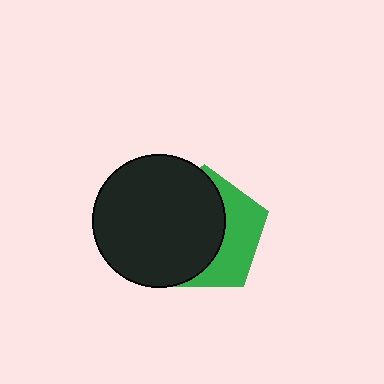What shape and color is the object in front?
The object in front is a black circle.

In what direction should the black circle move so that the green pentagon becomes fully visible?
The black circle should move left. That is the shortest direction to clear the overlap and leave the green pentagon fully visible.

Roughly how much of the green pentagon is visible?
A small part of it is visible (roughly 39%).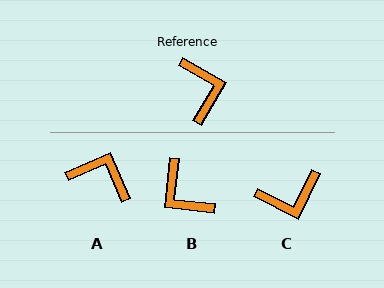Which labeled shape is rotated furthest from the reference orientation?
B, about 156 degrees away.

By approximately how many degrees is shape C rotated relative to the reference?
Approximately 86 degrees clockwise.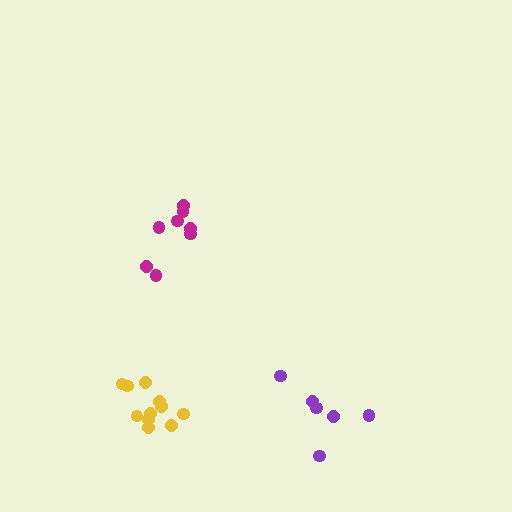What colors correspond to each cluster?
The clusters are colored: magenta, yellow, purple.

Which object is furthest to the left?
The yellow cluster is leftmost.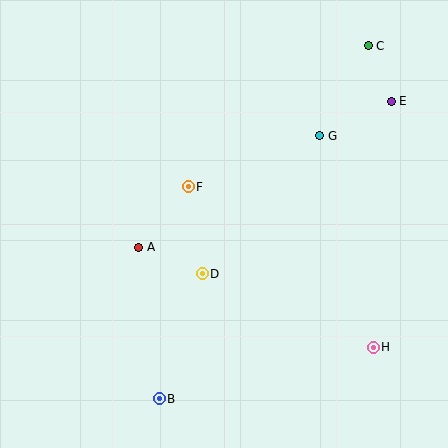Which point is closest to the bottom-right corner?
Point H is closest to the bottom-right corner.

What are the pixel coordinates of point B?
Point B is at (159, 399).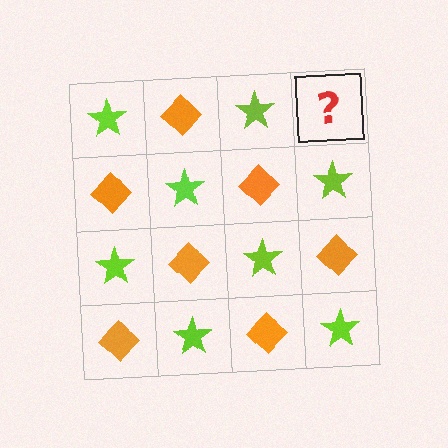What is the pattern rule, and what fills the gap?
The rule is that it alternates lime star and orange diamond in a checkerboard pattern. The gap should be filled with an orange diamond.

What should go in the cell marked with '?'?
The missing cell should contain an orange diamond.